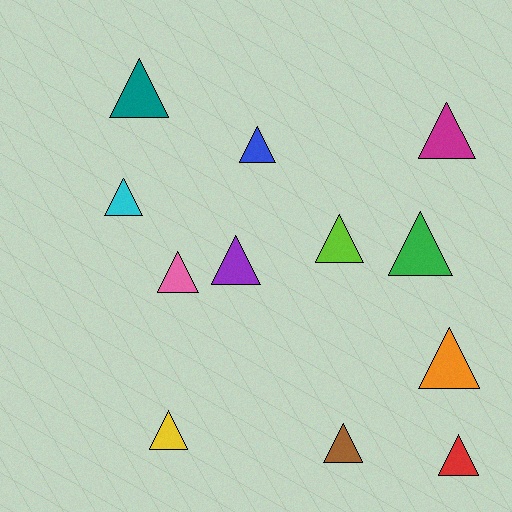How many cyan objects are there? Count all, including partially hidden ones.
There is 1 cyan object.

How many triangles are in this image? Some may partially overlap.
There are 12 triangles.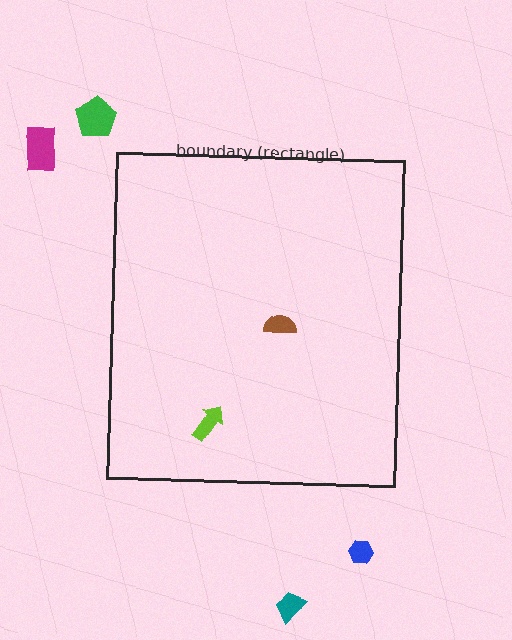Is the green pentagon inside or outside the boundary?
Outside.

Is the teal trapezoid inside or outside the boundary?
Outside.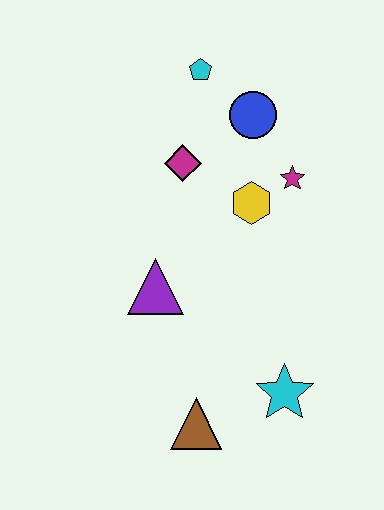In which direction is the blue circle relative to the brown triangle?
The blue circle is above the brown triangle.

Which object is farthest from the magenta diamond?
The brown triangle is farthest from the magenta diamond.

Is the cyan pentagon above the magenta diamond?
Yes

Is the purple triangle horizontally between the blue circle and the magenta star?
No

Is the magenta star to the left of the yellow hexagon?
No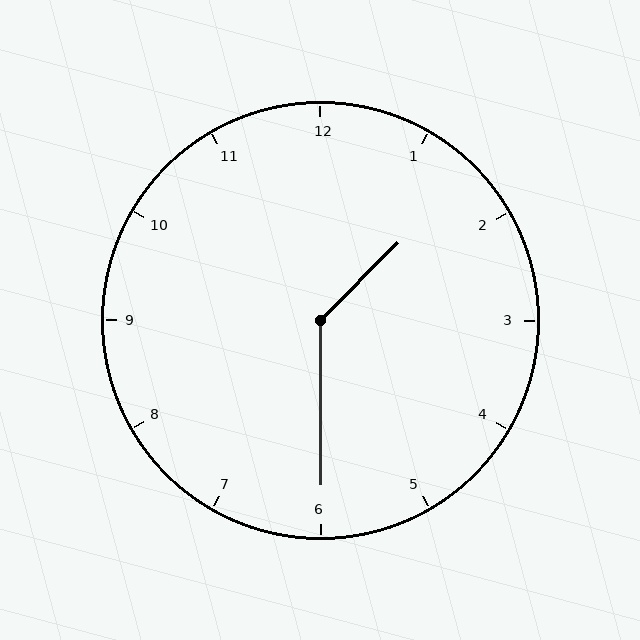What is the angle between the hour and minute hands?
Approximately 135 degrees.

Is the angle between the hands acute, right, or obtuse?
It is obtuse.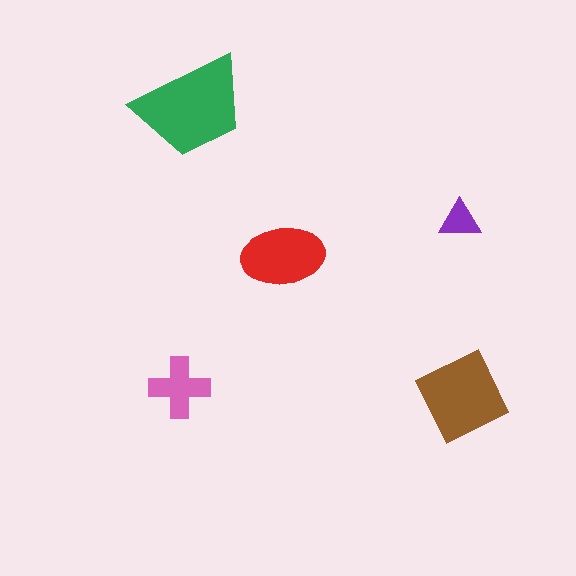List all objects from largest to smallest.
The green trapezoid, the brown square, the red ellipse, the pink cross, the purple triangle.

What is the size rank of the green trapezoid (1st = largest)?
1st.